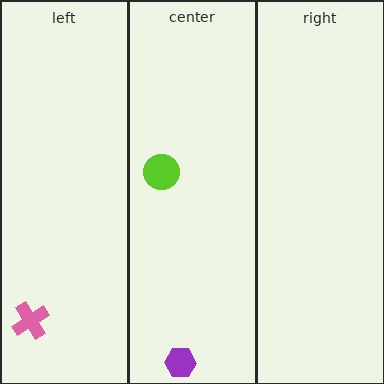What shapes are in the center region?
The purple hexagon, the lime circle.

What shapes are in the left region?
The pink cross.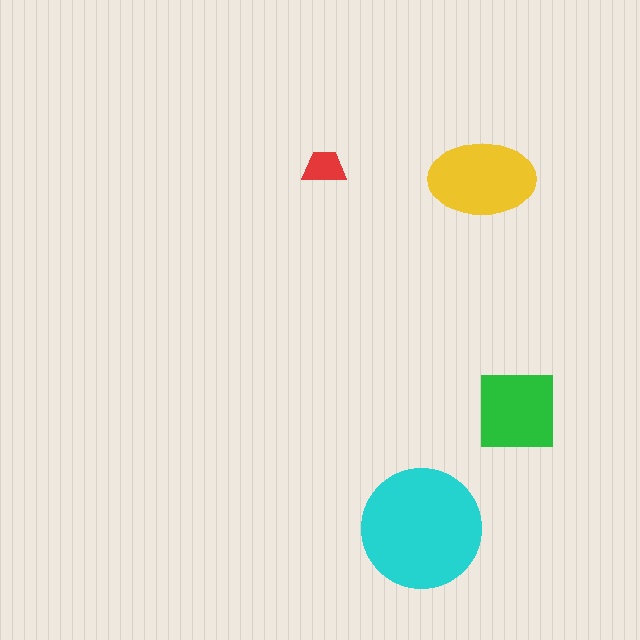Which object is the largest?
The cyan circle.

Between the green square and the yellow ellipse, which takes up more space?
The yellow ellipse.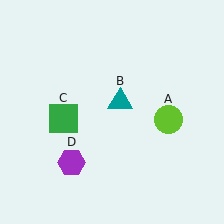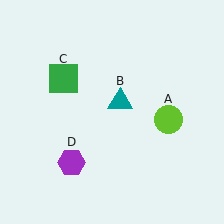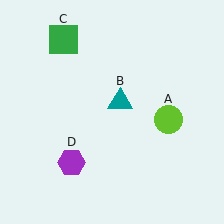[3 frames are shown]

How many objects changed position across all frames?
1 object changed position: green square (object C).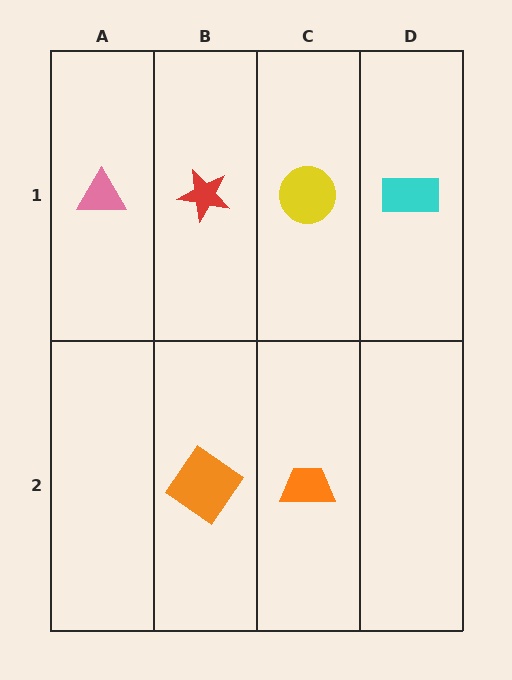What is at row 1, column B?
A red star.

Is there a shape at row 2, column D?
No, that cell is empty.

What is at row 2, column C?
An orange trapezoid.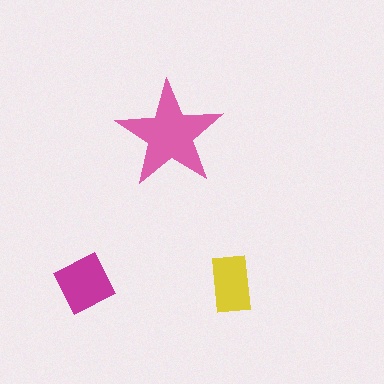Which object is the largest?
The pink star.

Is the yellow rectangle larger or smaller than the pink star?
Smaller.